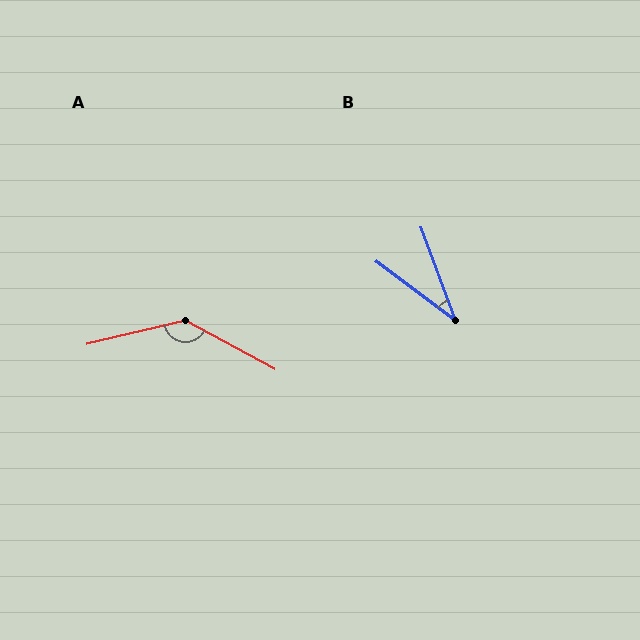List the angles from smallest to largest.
B (33°), A (138°).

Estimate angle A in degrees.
Approximately 138 degrees.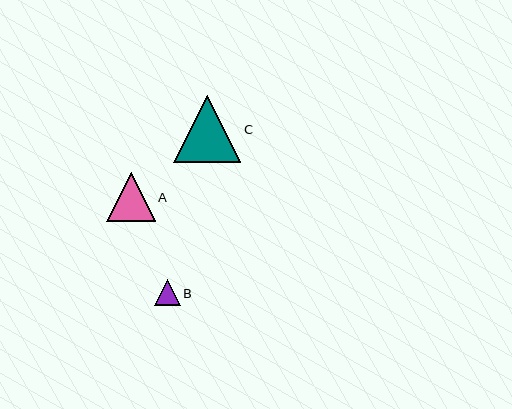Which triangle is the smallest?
Triangle B is the smallest with a size of approximately 26 pixels.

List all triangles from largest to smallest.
From largest to smallest: C, A, B.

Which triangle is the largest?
Triangle C is the largest with a size of approximately 67 pixels.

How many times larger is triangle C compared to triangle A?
Triangle C is approximately 1.4 times the size of triangle A.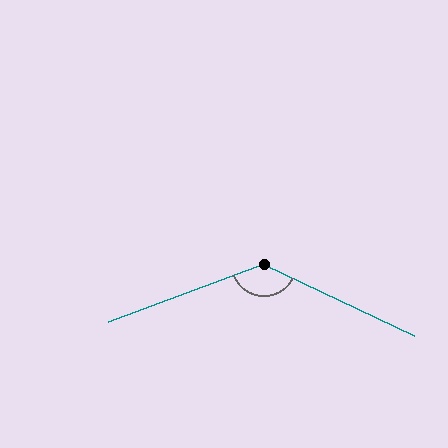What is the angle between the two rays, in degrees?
Approximately 134 degrees.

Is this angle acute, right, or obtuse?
It is obtuse.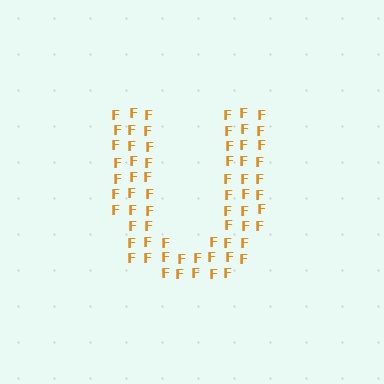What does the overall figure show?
The overall figure shows the letter U.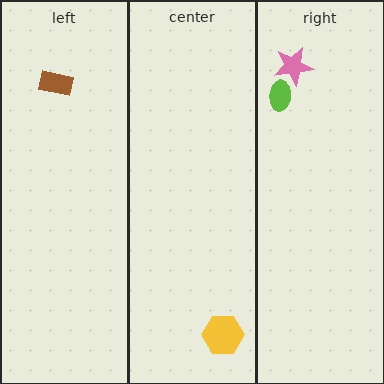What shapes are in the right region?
The lime ellipse, the pink star.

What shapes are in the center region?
The yellow hexagon.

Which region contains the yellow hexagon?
The center region.